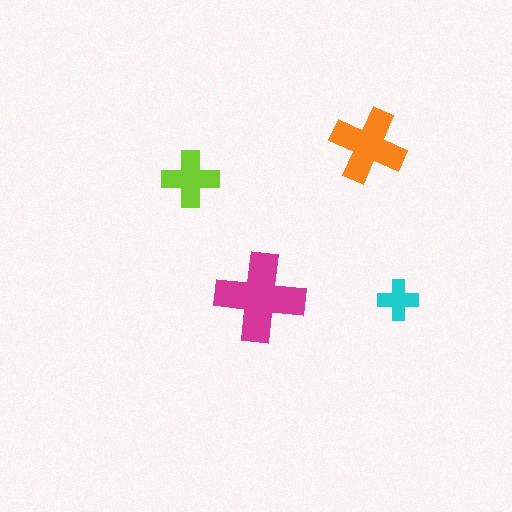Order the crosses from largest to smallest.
the magenta one, the orange one, the lime one, the cyan one.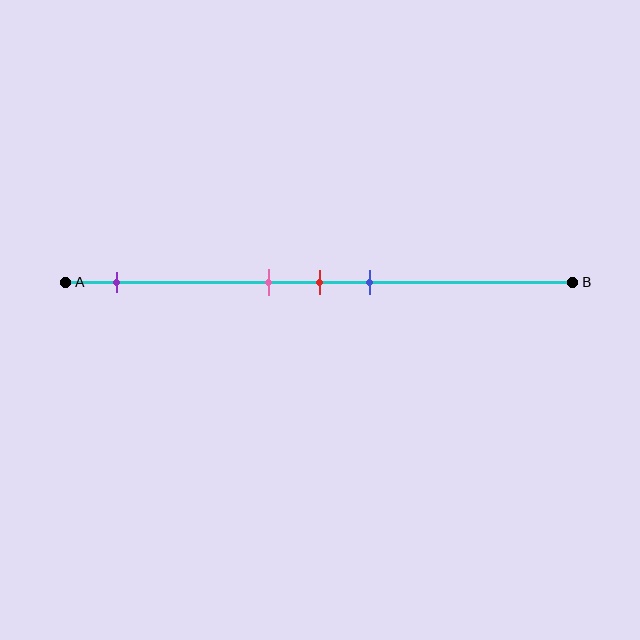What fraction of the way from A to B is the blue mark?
The blue mark is approximately 60% (0.6) of the way from A to B.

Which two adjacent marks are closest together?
The pink and red marks are the closest adjacent pair.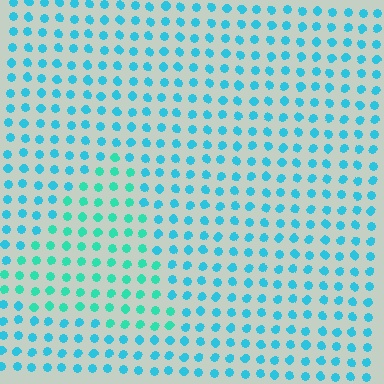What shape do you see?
I see a triangle.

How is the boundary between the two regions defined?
The boundary is defined purely by a slight shift in hue (about 27 degrees). Spacing, size, and orientation are identical on both sides.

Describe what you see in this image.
The image is filled with small cyan elements in a uniform arrangement. A triangle-shaped region is visible where the elements are tinted to a slightly different hue, forming a subtle color boundary.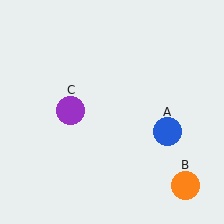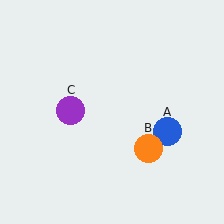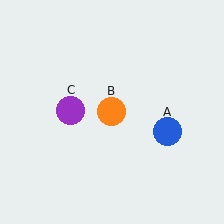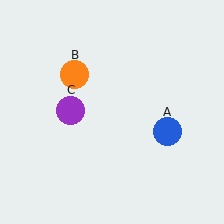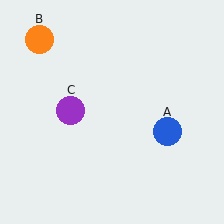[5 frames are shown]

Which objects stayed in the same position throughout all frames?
Blue circle (object A) and purple circle (object C) remained stationary.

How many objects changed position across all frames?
1 object changed position: orange circle (object B).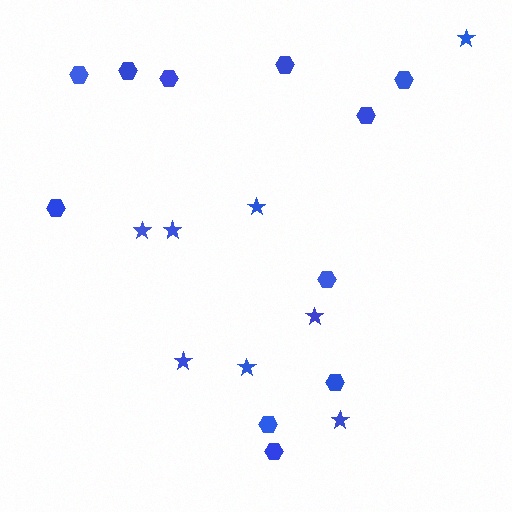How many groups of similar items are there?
There are 2 groups: one group of hexagons (11) and one group of stars (8).